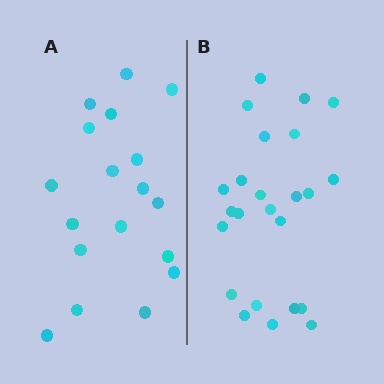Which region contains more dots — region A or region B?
Region B (the right region) has more dots.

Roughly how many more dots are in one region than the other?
Region B has about 6 more dots than region A.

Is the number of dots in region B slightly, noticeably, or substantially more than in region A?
Region B has noticeably more, but not dramatically so. The ratio is roughly 1.3 to 1.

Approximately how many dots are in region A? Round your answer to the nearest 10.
About 20 dots. (The exact count is 18, which rounds to 20.)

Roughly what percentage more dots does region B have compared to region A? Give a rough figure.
About 35% more.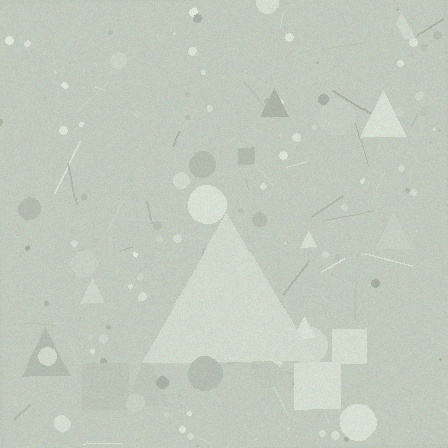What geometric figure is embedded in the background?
A triangle is embedded in the background.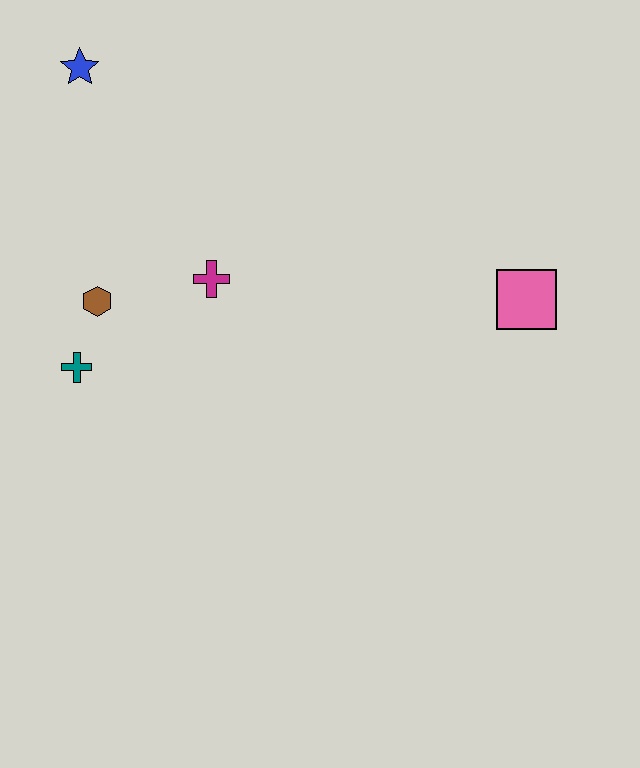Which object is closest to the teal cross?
The brown hexagon is closest to the teal cross.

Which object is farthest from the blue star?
The pink square is farthest from the blue star.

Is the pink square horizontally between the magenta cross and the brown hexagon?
No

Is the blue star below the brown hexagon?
No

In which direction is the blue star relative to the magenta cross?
The blue star is above the magenta cross.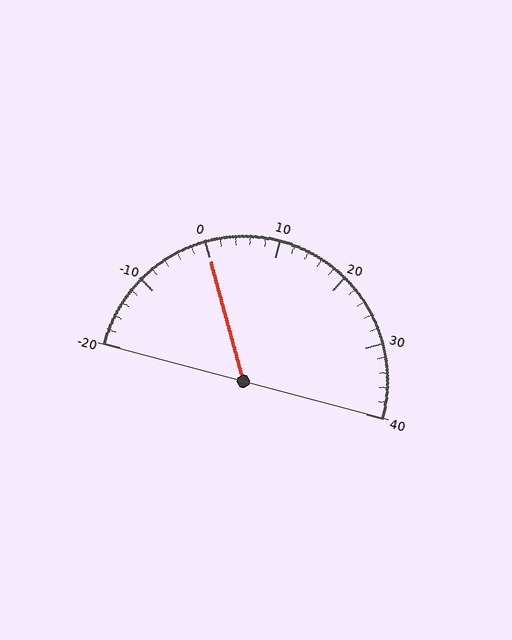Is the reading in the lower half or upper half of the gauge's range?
The reading is in the lower half of the range (-20 to 40).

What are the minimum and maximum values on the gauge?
The gauge ranges from -20 to 40.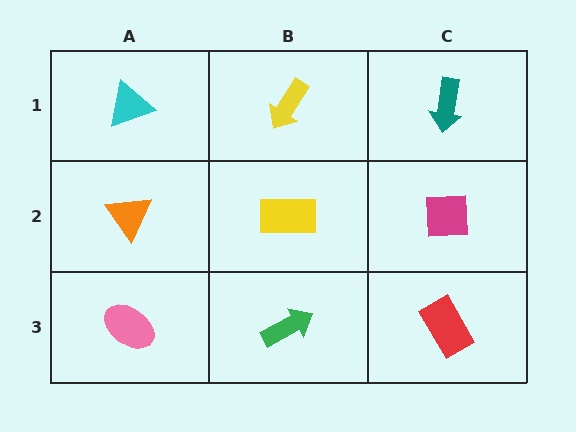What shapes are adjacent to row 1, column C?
A magenta square (row 2, column C), a yellow arrow (row 1, column B).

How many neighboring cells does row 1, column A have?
2.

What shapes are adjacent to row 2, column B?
A yellow arrow (row 1, column B), a green arrow (row 3, column B), an orange triangle (row 2, column A), a magenta square (row 2, column C).